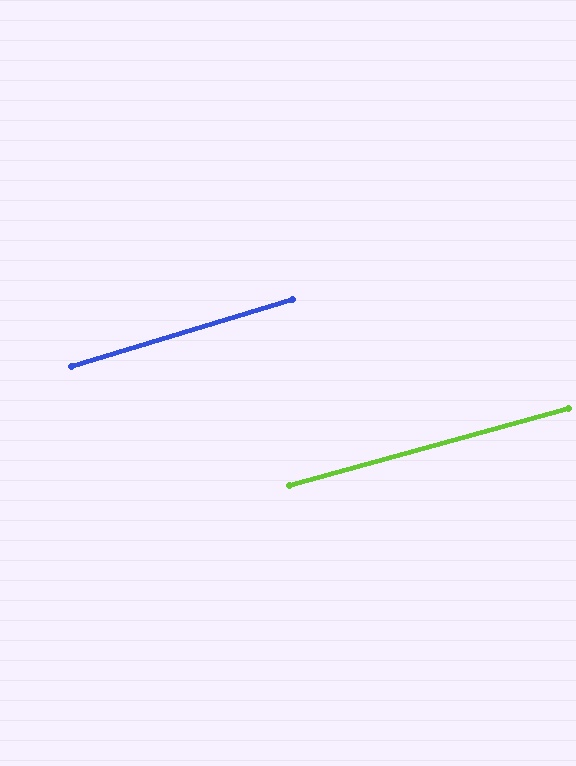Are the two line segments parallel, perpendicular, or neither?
Parallel — their directions differ by only 1.3°.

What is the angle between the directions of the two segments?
Approximately 1 degree.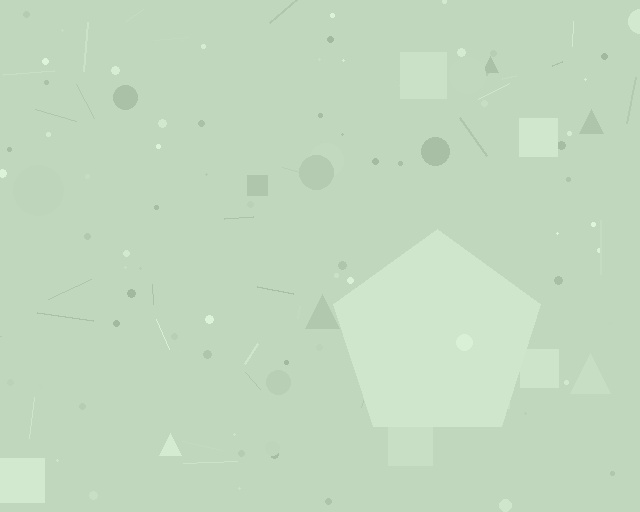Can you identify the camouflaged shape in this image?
The camouflaged shape is a pentagon.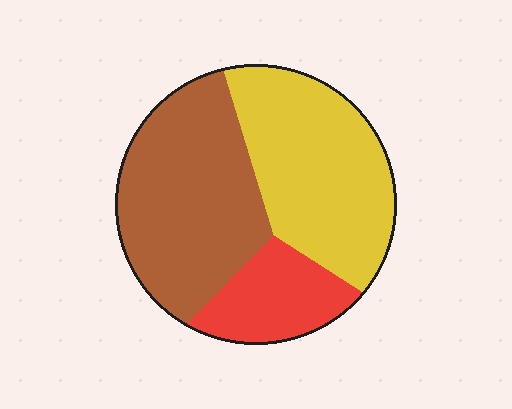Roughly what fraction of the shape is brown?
Brown covers 42% of the shape.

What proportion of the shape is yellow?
Yellow covers 40% of the shape.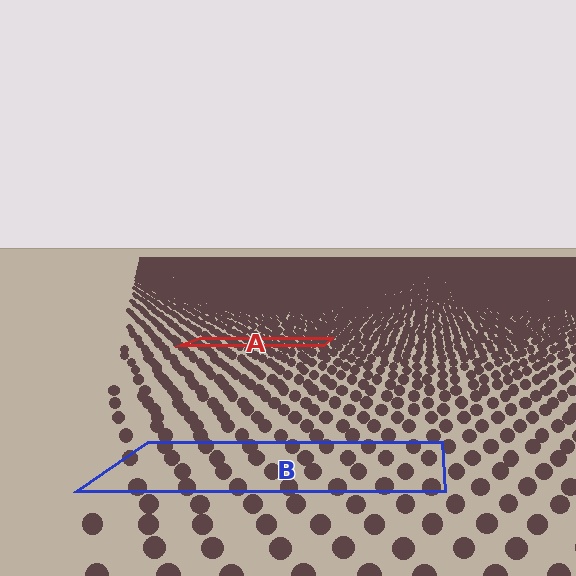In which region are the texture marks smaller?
The texture marks are smaller in region A, because it is farther away.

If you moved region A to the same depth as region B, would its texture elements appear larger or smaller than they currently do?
They would appear larger. At a closer depth, the same texture elements are projected at a bigger on-screen size.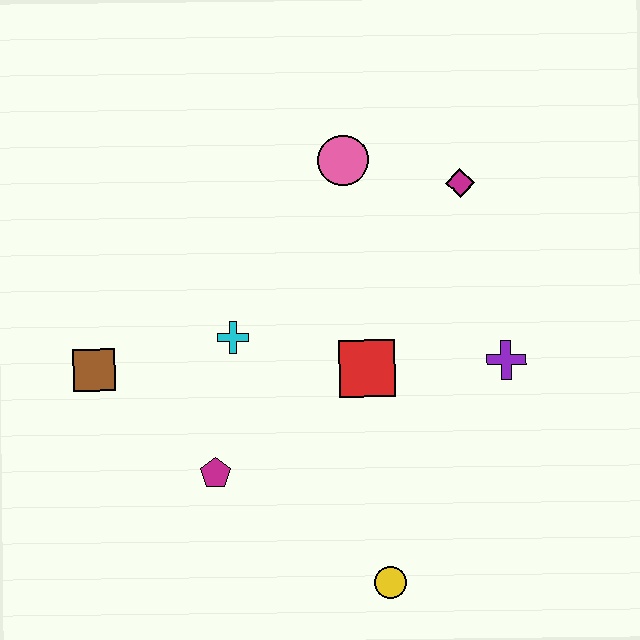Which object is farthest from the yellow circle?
The pink circle is farthest from the yellow circle.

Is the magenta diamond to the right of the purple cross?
No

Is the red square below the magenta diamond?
Yes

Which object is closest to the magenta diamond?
The pink circle is closest to the magenta diamond.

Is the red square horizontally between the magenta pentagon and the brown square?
No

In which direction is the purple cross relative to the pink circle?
The purple cross is below the pink circle.